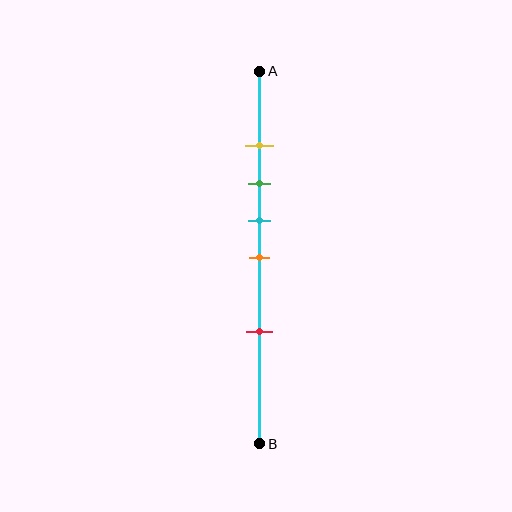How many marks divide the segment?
There are 5 marks dividing the segment.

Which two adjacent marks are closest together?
The yellow and green marks are the closest adjacent pair.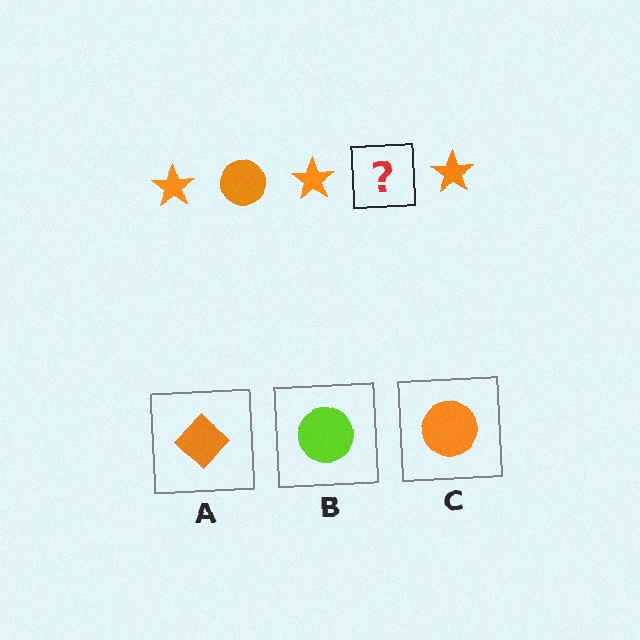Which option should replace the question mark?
Option C.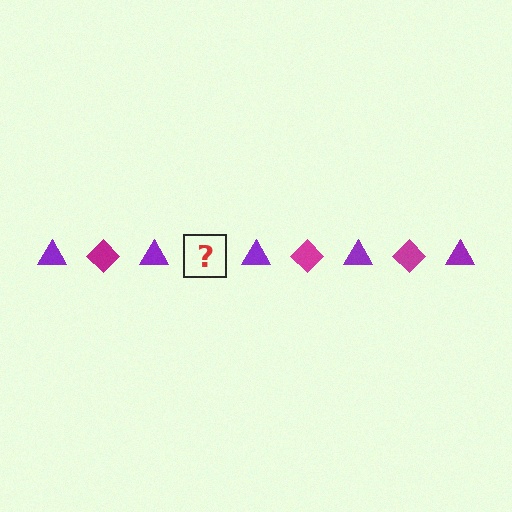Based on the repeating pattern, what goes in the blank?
The blank should be a magenta diamond.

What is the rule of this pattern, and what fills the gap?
The rule is that the pattern alternates between purple triangle and magenta diamond. The gap should be filled with a magenta diamond.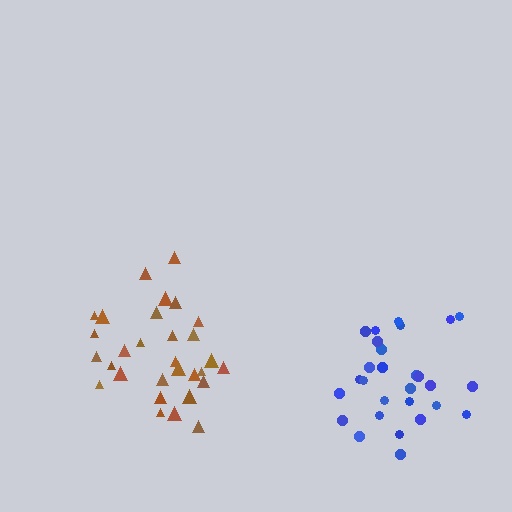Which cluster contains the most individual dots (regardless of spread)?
Brown (30).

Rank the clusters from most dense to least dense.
brown, blue.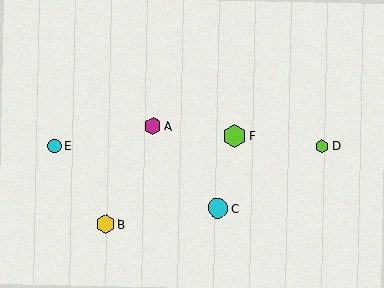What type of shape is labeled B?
Shape B is a yellow hexagon.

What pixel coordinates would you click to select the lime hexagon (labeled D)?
Click at (322, 146) to select the lime hexagon D.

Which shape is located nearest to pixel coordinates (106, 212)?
The yellow hexagon (labeled B) at (106, 224) is nearest to that location.